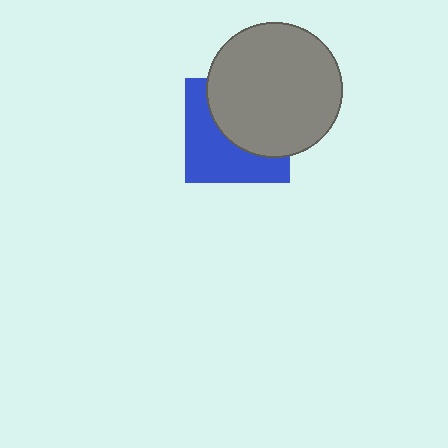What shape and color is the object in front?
The object in front is a gray circle.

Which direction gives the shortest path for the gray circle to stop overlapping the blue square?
Moving toward the upper-right gives the shortest separation.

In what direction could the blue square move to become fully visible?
The blue square could move toward the lower-left. That would shift it out from behind the gray circle entirely.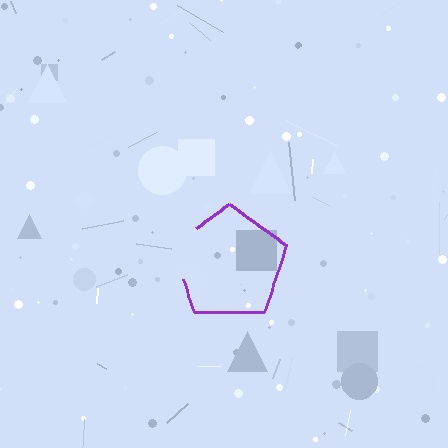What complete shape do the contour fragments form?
The contour fragments form a pentagon.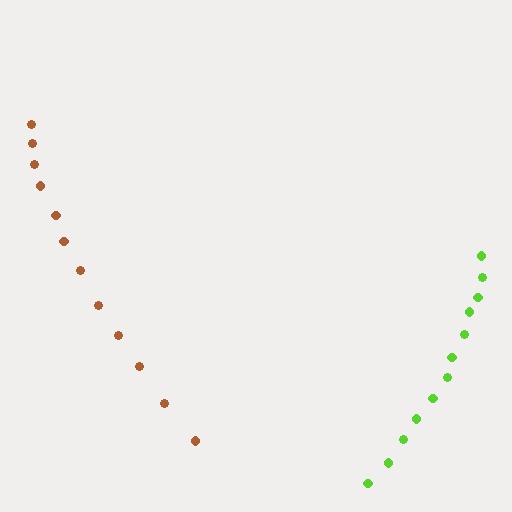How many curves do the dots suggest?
There are 2 distinct paths.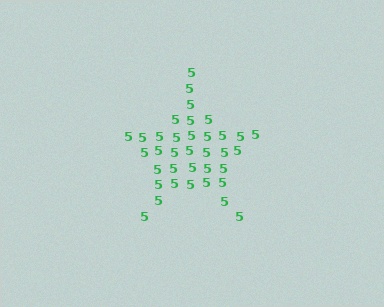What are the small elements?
The small elements are digit 5's.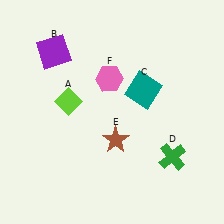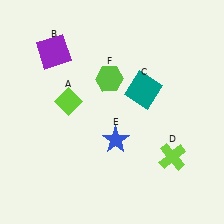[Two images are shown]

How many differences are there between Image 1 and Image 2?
There are 3 differences between the two images.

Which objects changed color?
D changed from green to lime. E changed from brown to blue. F changed from pink to lime.